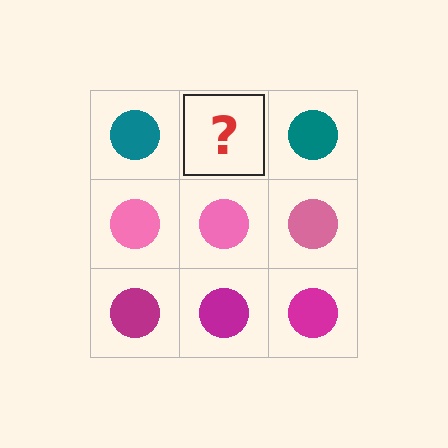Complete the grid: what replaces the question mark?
The question mark should be replaced with a teal circle.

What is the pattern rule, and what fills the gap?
The rule is that each row has a consistent color. The gap should be filled with a teal circle.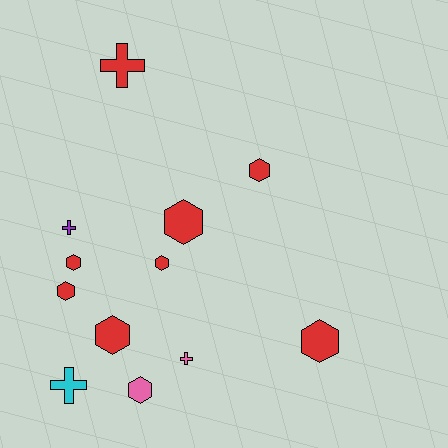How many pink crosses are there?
There is 1 pink cross.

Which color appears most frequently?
Red, with 8 objects.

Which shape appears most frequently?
Hexagon, with 8 objects.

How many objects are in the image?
There are 12 objects.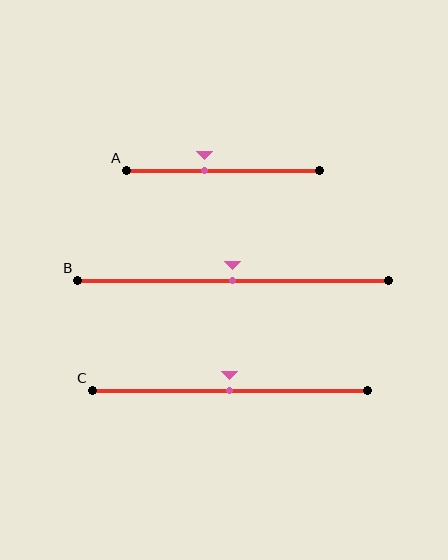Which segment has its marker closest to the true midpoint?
Segment B has its marker closest to the true midpoint.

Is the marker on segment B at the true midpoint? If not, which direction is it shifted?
Yes, the marker on segment B is at the true midpoint.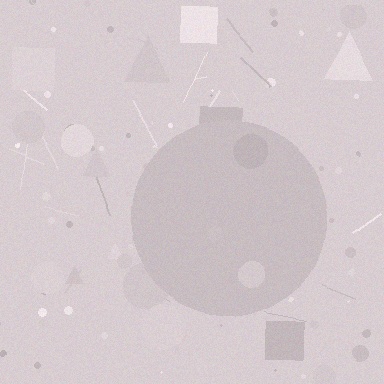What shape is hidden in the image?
A circle is hidden in the image.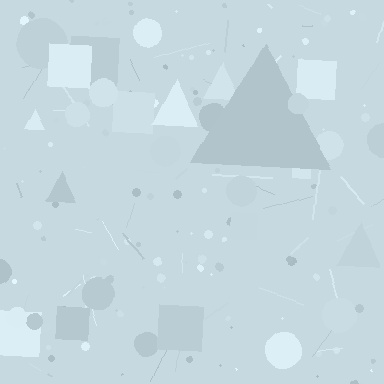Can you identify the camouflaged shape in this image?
The camouflaged shape is a triangle.